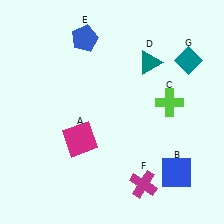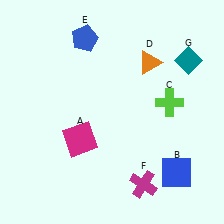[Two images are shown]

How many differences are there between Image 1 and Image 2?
There is 1 difference between the two images.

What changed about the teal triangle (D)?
In Image 1, D is teal. In Image 2, it changed to orange.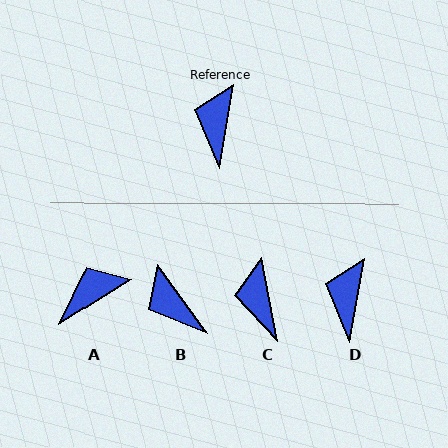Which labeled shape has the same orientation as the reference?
D.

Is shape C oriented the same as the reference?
No, it is off by about 20 degrees.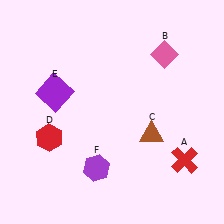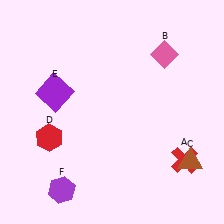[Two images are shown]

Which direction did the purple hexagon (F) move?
The purple hexagon (F) moved left.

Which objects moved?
The objects that moved are: the brown triangle (C), the purple hexagon (F).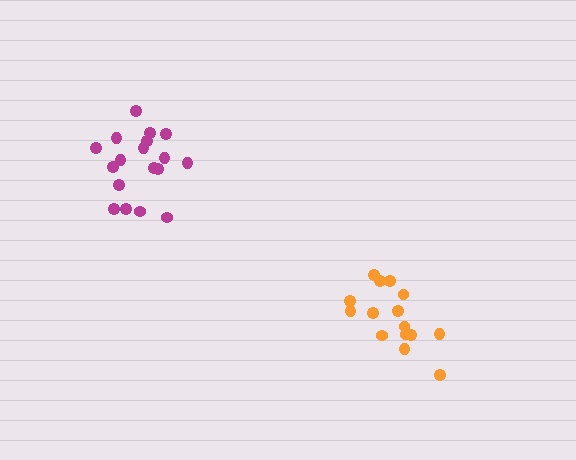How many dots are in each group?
Group 1: 18 dots, Group 2: 15 dots (33 total).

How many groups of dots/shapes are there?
There are 2 groups.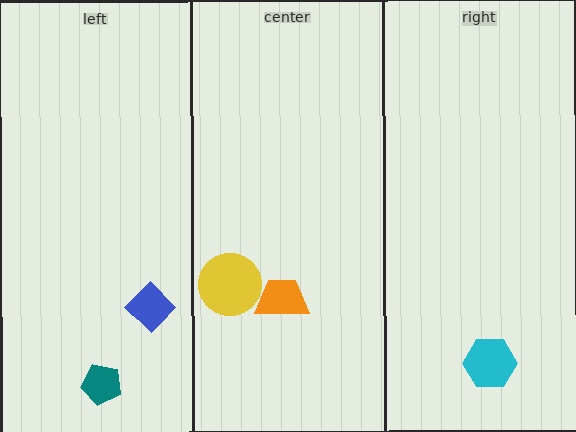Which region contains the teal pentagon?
The left region.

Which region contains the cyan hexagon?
The right region.